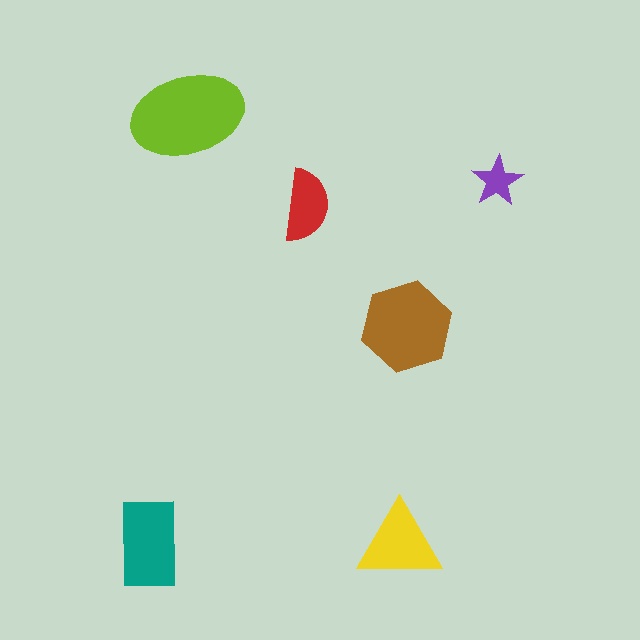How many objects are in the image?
There are 6 objects in the image.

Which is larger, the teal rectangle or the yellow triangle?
The teal rectangle.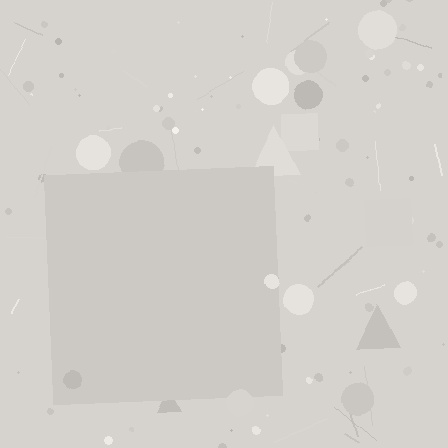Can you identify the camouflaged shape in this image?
The camouflaged shape is a square.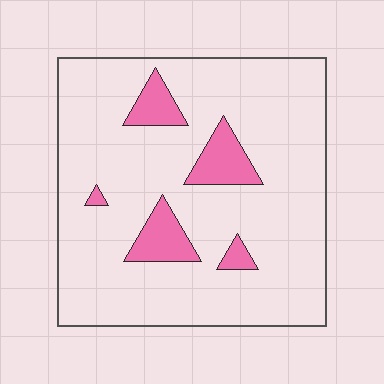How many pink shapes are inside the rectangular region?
5.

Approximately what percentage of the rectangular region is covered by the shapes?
Approximately 10%.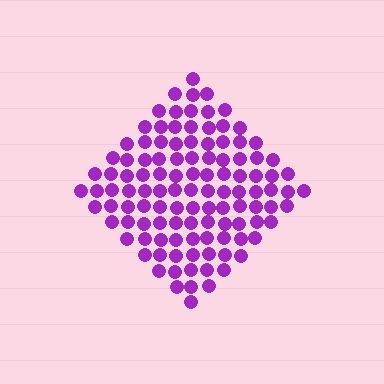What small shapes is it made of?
It is made of small circles.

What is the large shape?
The large shape is a diamond.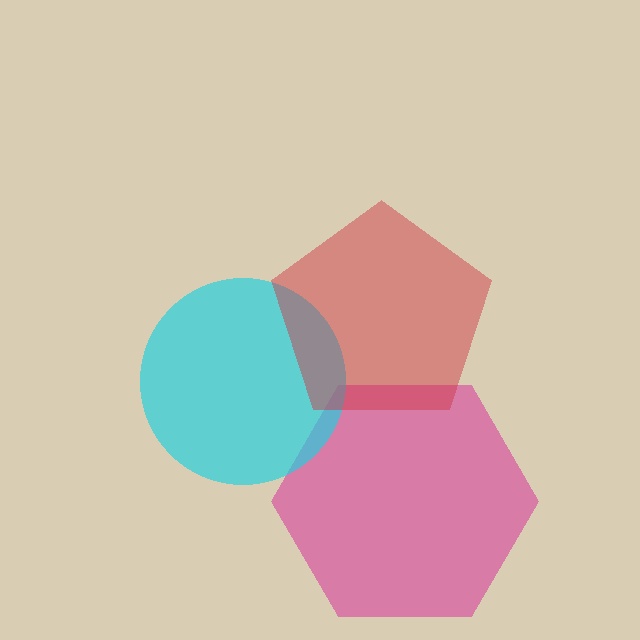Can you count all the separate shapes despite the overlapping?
Yes, there are 3 separate shapes.